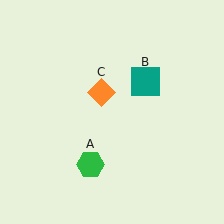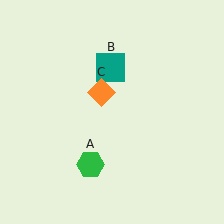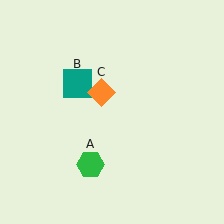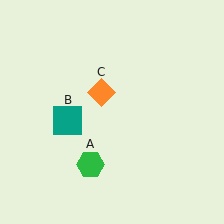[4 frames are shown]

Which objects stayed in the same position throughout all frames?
Green hexagon (object A) and orange diamond (object C) remained stationary.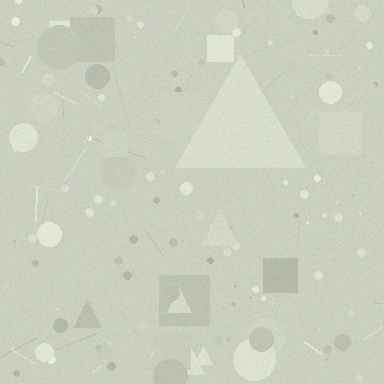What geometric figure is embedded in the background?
A triangle is embedded in the background.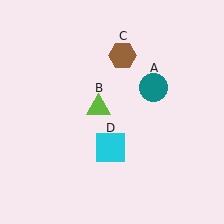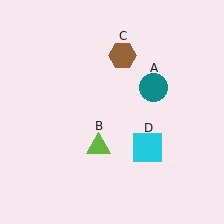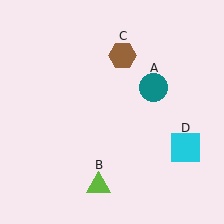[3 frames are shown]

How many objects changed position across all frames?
2 objects changed position: lime triangle (object B), cyan square (object D).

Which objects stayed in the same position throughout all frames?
Teal circle (object A) and brown hexagon (object C) remained stationary.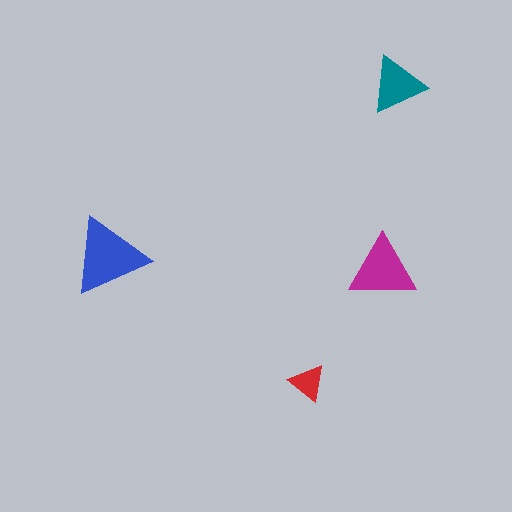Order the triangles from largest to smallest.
the blue one, the magenta one, the teal one, the red one.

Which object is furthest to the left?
The blue triangle is leftmost.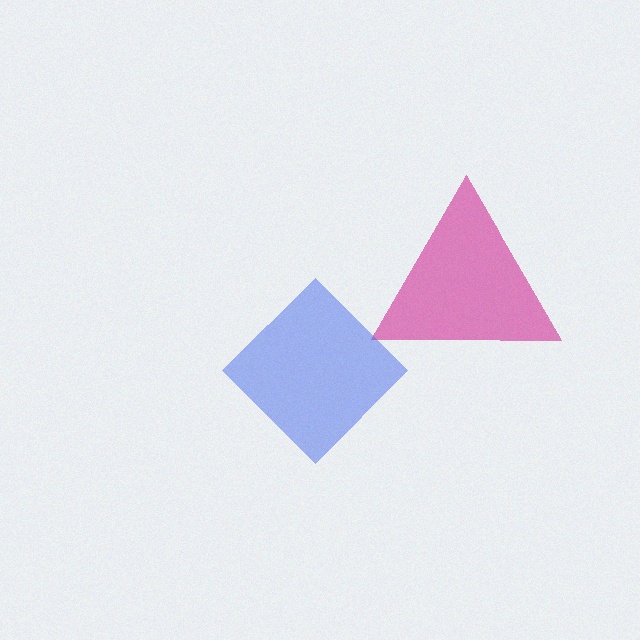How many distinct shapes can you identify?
There are 2 distinct shapes: a magenta triangle, a blue diamond.